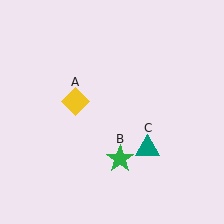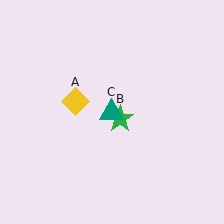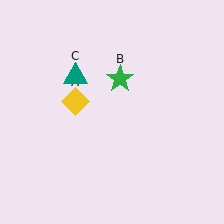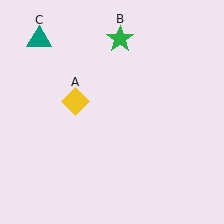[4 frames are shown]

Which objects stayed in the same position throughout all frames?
Yellow diamond (object A) remained stationary.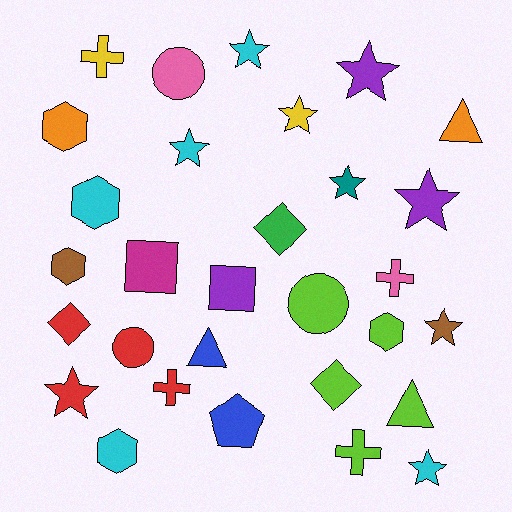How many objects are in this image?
There are 30 objects.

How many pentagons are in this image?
There is 1 pentagon.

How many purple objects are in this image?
There are 3 purple objects.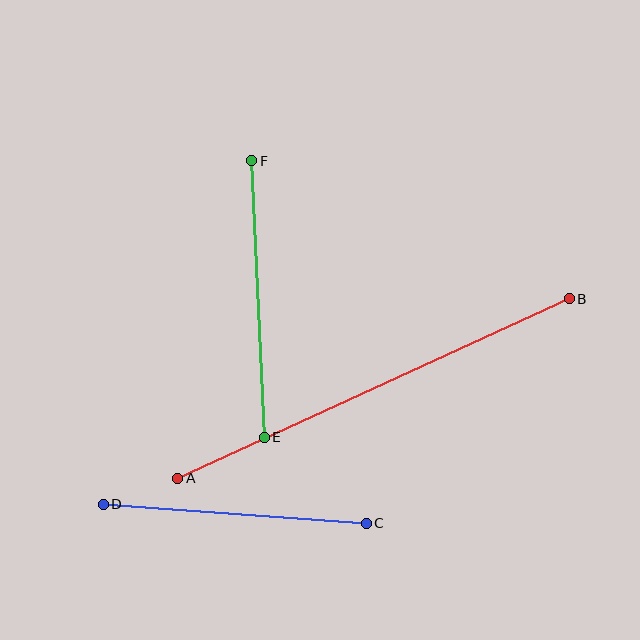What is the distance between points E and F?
The distance is approximately 277 pixels.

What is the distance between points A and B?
The distance is approximately 431 pixels.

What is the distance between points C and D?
The distance is approximately 264 pixels.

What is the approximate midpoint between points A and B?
The midpoint is at approximately (373, 388) pixels.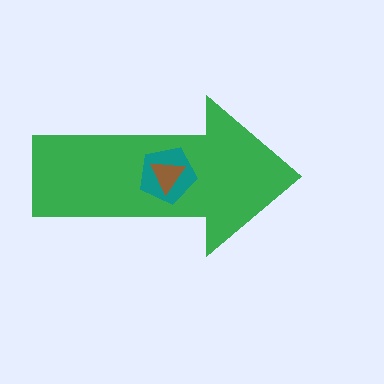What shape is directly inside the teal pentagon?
The brown triangle.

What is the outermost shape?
The green arrow.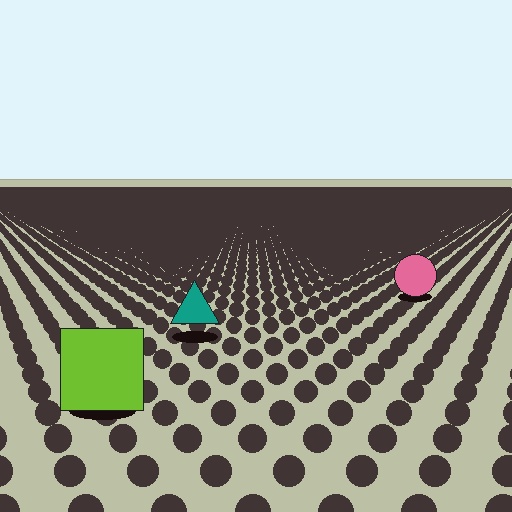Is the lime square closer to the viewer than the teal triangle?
Yes. The lime square is closer — you can tell from the texture gradient: the ground texture is coarser near it.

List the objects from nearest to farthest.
From nearest to farthest: the lime square, the teal triangle, the pink circle.